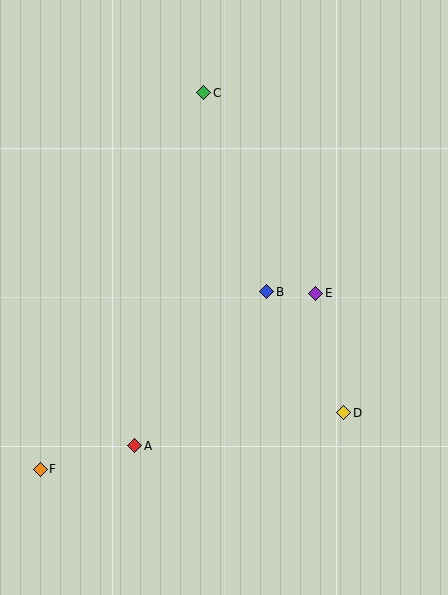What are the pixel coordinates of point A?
Point A is at (135, 446).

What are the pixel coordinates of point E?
Point E is at (316, 293).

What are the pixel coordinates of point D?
Point D is at (344, 413).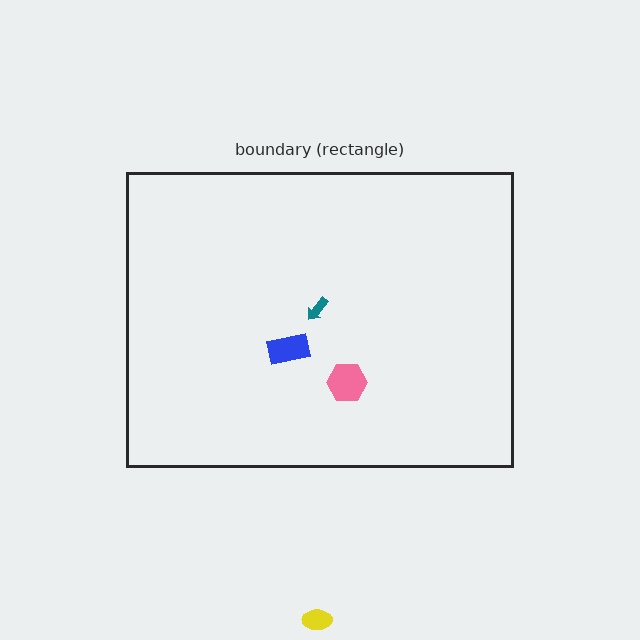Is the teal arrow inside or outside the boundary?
Inside.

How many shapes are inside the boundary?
3 inside, 1 outside.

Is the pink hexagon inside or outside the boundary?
Inside.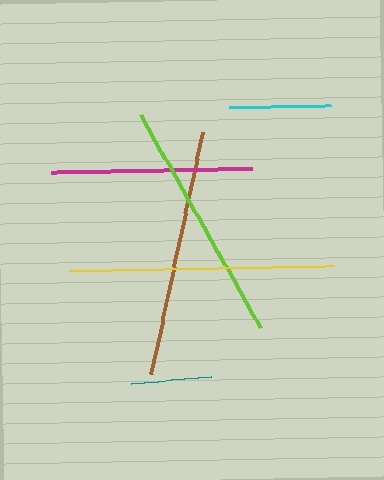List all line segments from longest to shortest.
From longest to shortest: yellow, brown, lime, magenta, cyan, teal.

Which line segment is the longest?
The yellow line is the longest at approximately 266 pixels.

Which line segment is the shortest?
The teal line is the shortest at approximately 80 pixels.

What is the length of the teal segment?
The teal segment is approximately 80 pixels long.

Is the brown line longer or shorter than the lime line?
The brown line is longer than the lime line.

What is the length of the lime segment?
The lime segment is approximately 245 pixels long.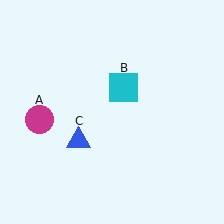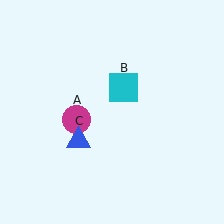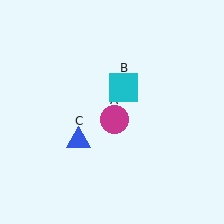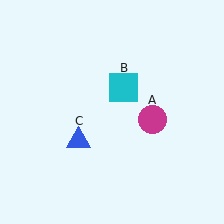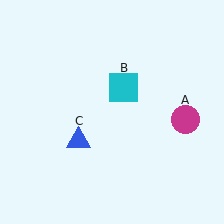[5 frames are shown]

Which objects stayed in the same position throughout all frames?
Cyan square (object B) and blue triangle (object C) remained stationary.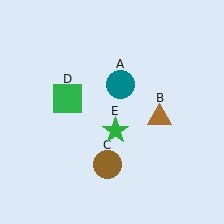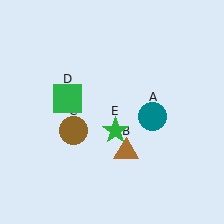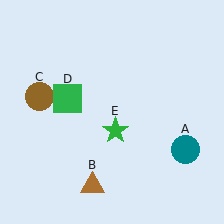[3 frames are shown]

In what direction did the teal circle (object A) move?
The teal circle (object A) moved down and to the right.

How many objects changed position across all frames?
3 objects changed position: teal circle (object A), brown triangle (object B), brown circle (object C).